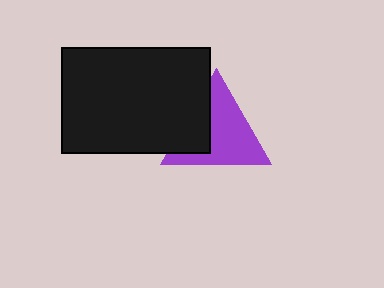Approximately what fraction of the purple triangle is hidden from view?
Roughly 31% of the purple triangle is hidden behind the black rectangle.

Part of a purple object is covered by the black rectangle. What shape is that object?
It is a triangle.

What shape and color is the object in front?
The object in front is a black rectangle.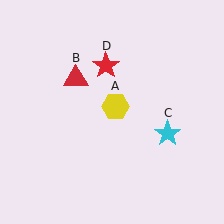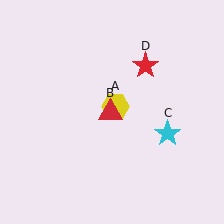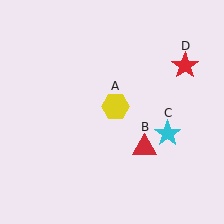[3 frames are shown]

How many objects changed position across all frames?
2 objects changed position: red triangle (object B), red star (object D).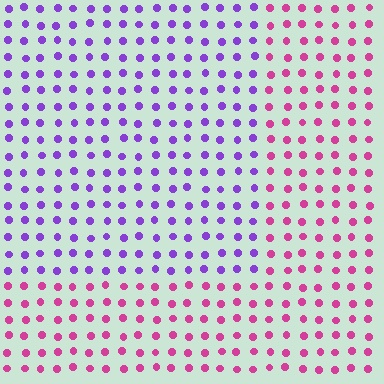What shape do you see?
I see a rectangle.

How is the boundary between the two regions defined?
The boundary is defined purely by a slight shift in hue (about 53 degrees). Spacing, size, and orientation are identical on both sides.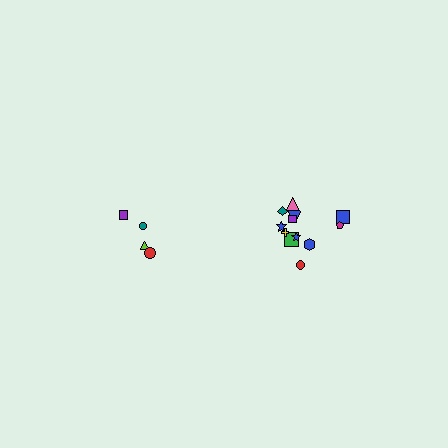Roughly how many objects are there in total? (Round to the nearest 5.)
Roughly 15 objects in total.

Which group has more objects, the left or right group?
The right group.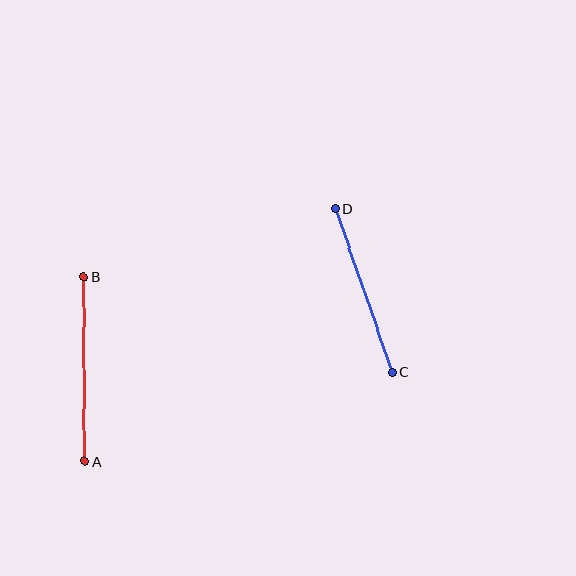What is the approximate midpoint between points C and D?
The midpoint is at approximately (364, 290) pixels.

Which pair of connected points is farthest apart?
Points A and B are farthest apart.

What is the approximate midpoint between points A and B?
The midpoint is at approximately (84, 369) pixels.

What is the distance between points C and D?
The distance is approximately 174 pixels.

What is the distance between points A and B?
The distance is approximately 185 pixels.